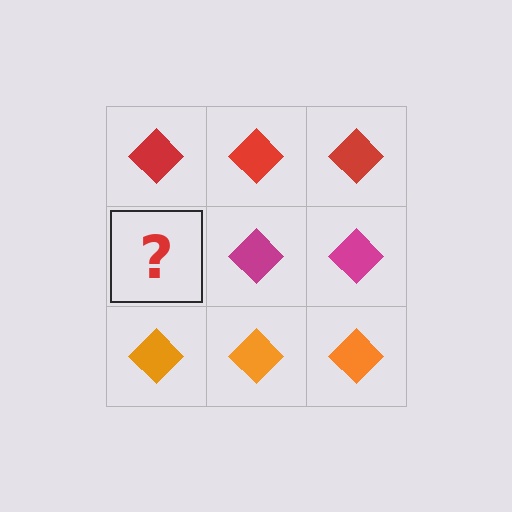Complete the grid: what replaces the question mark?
The question mark should be replaced with a magenta diamond.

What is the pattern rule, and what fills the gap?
The rule is that each row has a consistent color. The gap should be filled with a magenta diamond.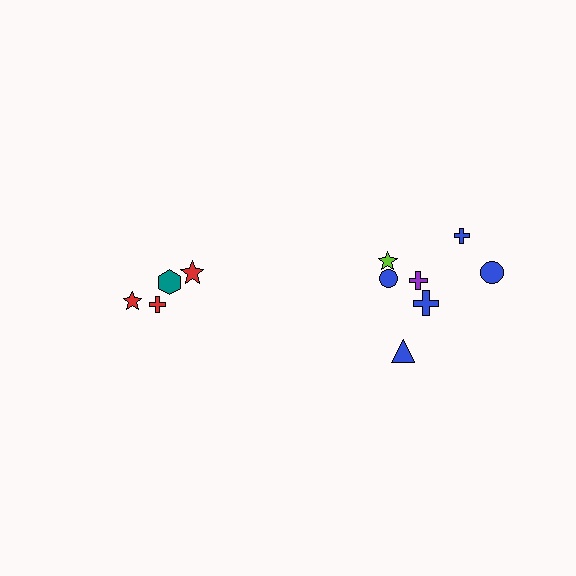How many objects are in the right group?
There are 7 objects.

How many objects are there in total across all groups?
There are 11 objects.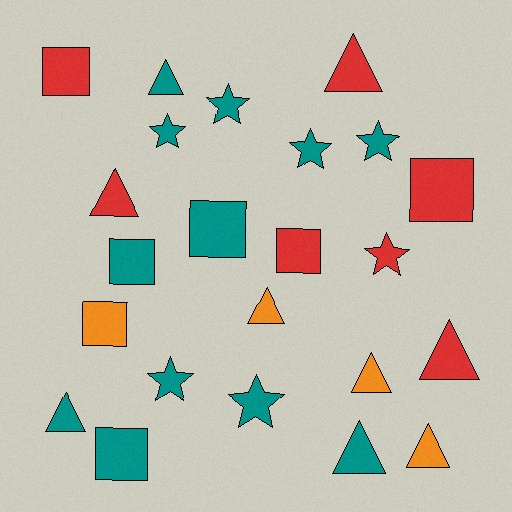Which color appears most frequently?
Teal, with 12 objects.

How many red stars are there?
There is 1 red star.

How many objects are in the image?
There are 23 objects.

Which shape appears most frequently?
Triangle, with 9 objects.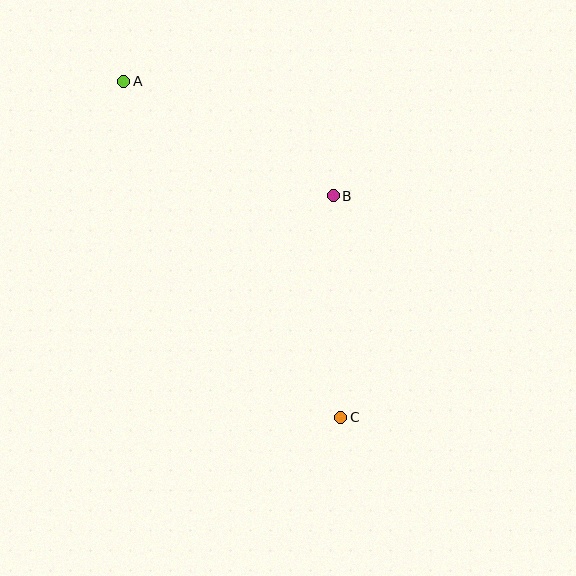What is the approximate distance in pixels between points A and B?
The distance between A and B is approximately 239 pixels.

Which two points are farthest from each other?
Points A and C are farthest from each other.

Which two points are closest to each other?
Points B and C are closest to each other.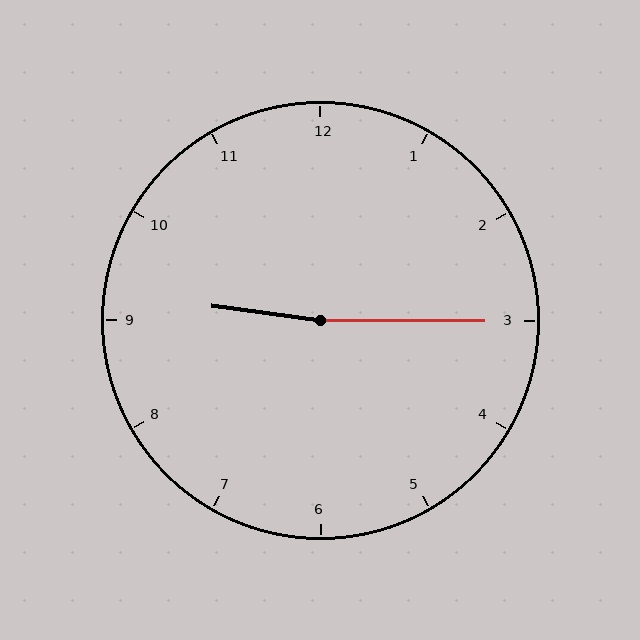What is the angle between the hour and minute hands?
Approximately 172 degrees.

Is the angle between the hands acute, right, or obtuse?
It is obtuse.